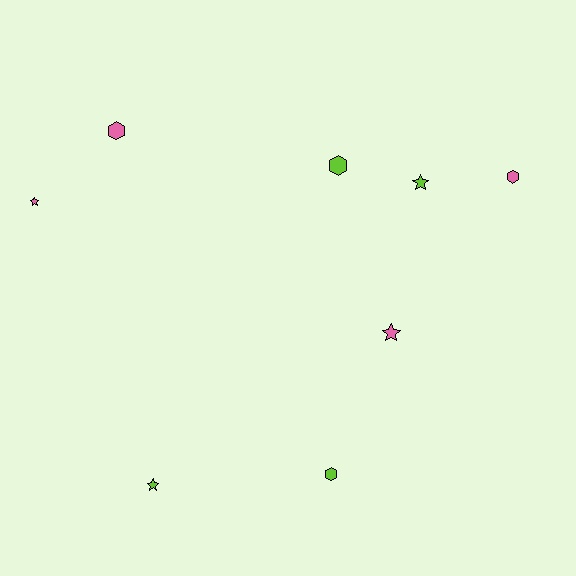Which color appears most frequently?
Lime, with 4 objects.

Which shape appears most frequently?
Hexagon, with 4 objects.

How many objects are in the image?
There are 8 objects.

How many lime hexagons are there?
There are 2 lime hexagons.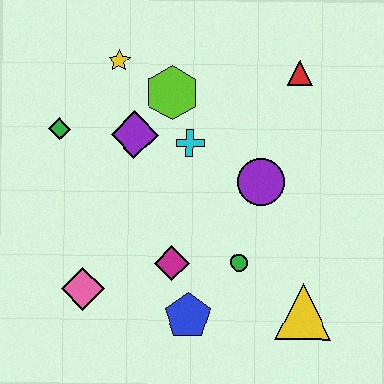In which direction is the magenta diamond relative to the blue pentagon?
The magenta diamond is above the blue pentagon.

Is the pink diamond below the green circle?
Yes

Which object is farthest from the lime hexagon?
The yellow triangle is farthest from the lime hexagon.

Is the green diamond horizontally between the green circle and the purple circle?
No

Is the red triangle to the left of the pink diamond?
No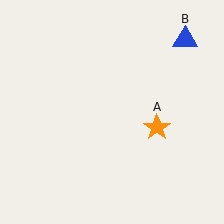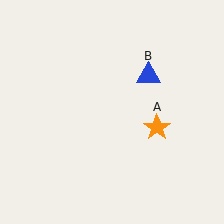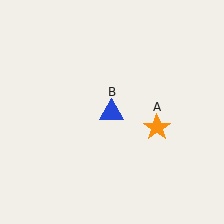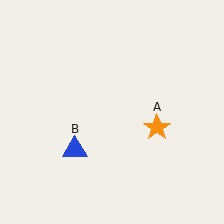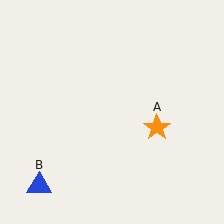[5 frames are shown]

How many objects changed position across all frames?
1 object changed position: blue triangle (object B).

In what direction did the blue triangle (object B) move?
The blue triangle (object B) moved down and to the left.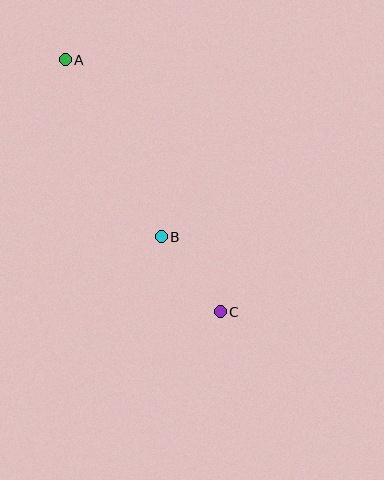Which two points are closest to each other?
Points B and C are closest to each other.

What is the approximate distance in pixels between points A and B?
The distance between A and B is approximately 201 pixels.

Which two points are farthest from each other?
Points A and C are farthest from each other.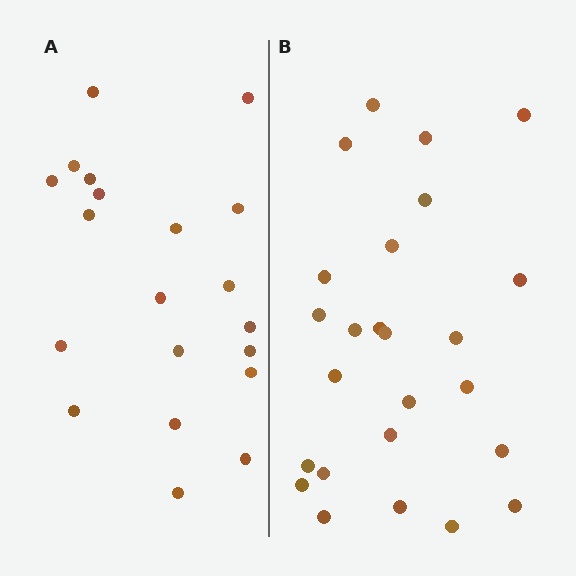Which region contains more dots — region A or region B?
Region B (the right region) has more dots.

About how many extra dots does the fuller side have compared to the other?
Region B has about 5 more dots than region A.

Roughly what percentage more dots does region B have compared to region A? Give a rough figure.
About 25% more.